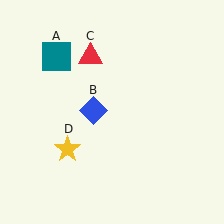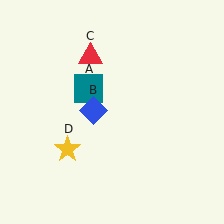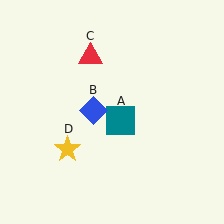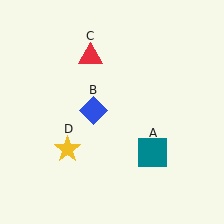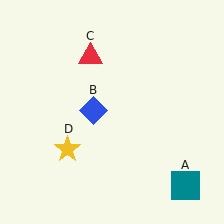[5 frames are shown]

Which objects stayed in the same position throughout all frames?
Blue diamond (object B) and red triangle (object C) and yellow star (object D) remained stationary.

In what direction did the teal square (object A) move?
The teal square (object A) moved down and to the right.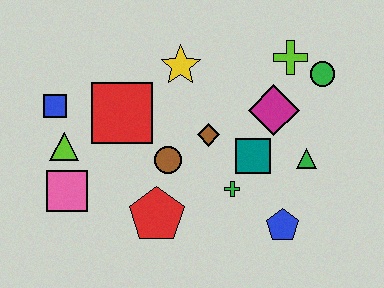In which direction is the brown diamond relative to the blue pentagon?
The brown diamond is above the blue pentagon.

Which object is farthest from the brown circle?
The green circle is farthest from the brown circle.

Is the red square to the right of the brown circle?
No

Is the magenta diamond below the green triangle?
No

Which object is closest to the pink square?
The lime triangle is closest to the pink square.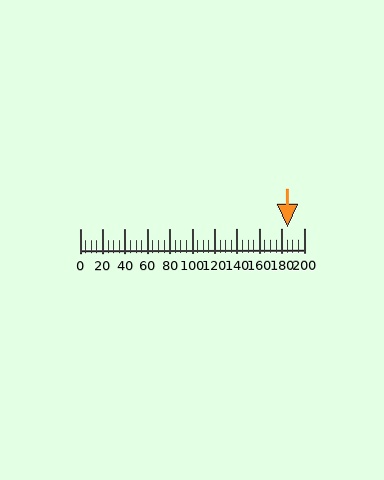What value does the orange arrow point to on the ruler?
The orange arrow points to approximately 185.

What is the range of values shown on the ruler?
The ruler shows values from 0 to 200.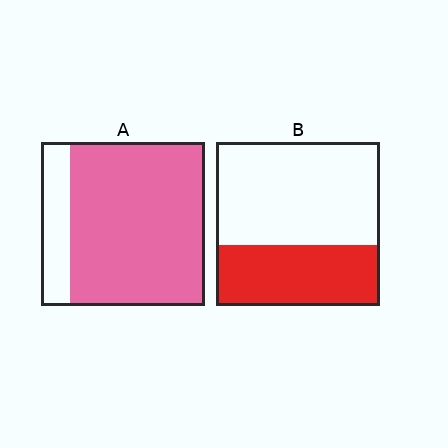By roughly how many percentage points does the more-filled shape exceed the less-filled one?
By roughly 45 percentage points (A over B).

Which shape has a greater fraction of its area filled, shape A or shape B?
Shape A.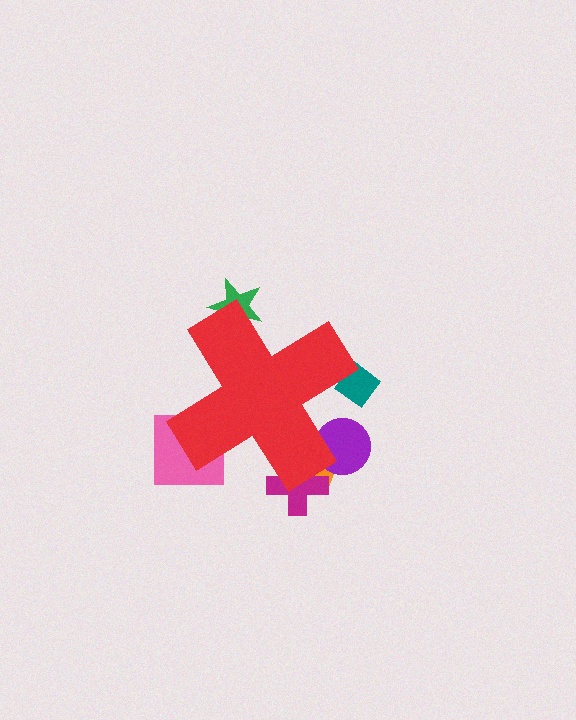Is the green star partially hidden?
Yes, the green star is partially hidden behind the red cross.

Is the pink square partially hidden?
Yes, the pink square is partially hidden behind the red cross.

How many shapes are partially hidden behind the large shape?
6 shapes are partially hidden.